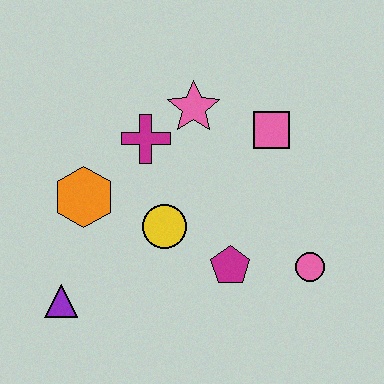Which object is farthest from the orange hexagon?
The pink circle is farthest from the orange hexagon.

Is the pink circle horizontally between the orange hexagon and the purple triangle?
No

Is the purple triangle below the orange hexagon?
Yes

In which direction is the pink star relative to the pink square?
The pink star is to the left of the pink square.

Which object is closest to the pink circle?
The magenta pentagon is closest to the pink circle.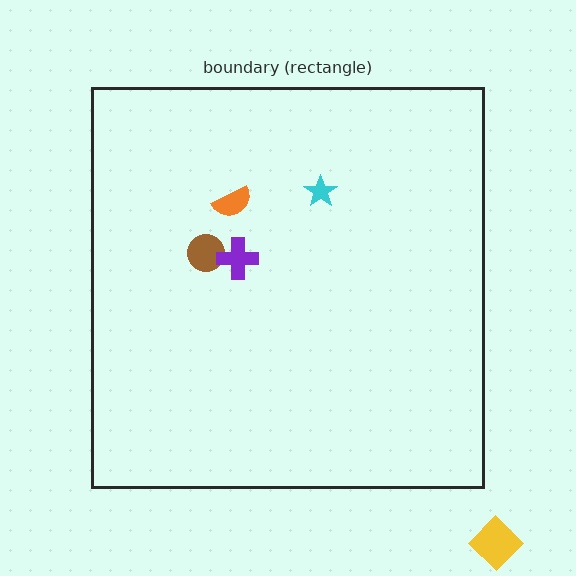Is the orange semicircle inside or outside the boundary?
Inside.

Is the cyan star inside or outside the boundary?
Inside.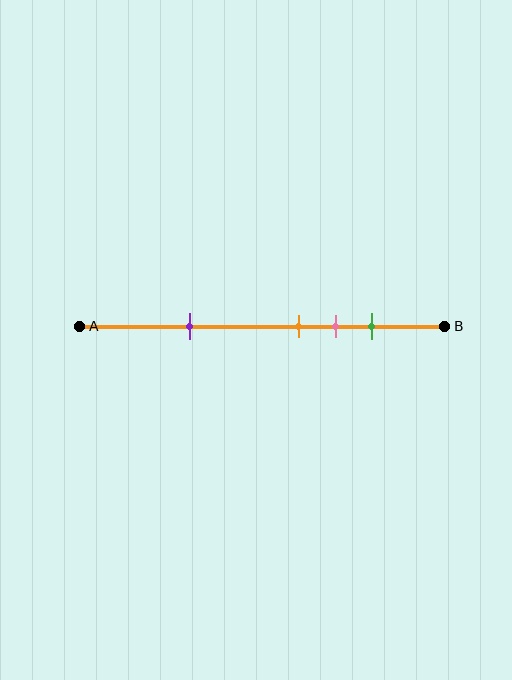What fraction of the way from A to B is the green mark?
The green mark is approximately 80% (0.8) of the way from A to B.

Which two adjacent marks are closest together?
The orange and pink marks are the closest adjacent pair.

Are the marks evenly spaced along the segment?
No, the marks are not evenly spaced.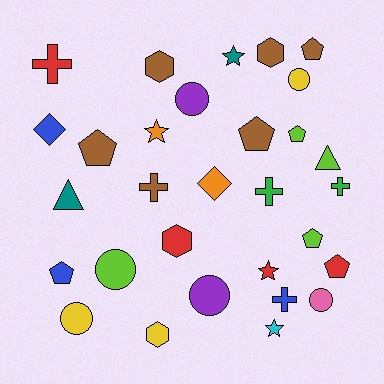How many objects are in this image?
There are 30 objects.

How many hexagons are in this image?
There are 4 hexagons.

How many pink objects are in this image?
There is 1 pink object.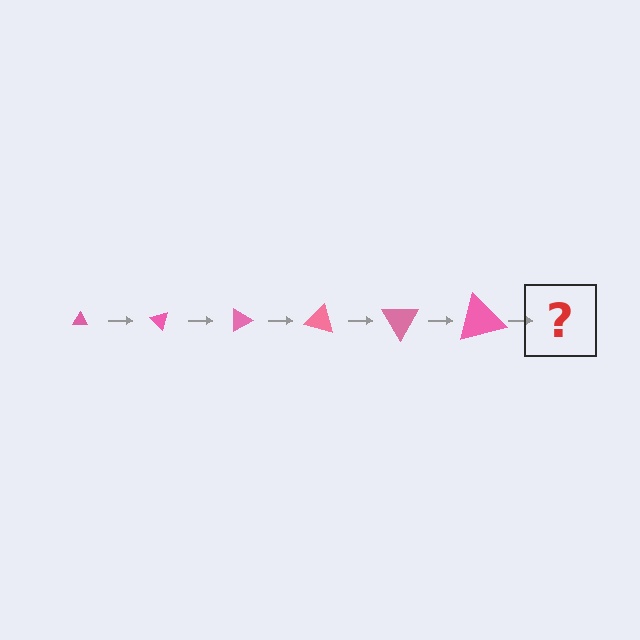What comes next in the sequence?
The next element should be a triangle, larger than the previous one and rotated 270 degrees from the start.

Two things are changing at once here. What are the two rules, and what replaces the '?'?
The two rules are that the triangle grows larger each step and it rotates 45 degrees each step. The '?' should be a triangle, larger than the previous one and rotated 270 degrees from the start.